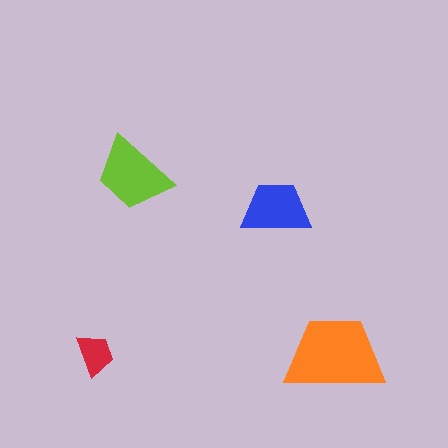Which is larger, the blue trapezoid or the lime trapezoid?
The lime one.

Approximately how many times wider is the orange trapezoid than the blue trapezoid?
About 1.5 times wider.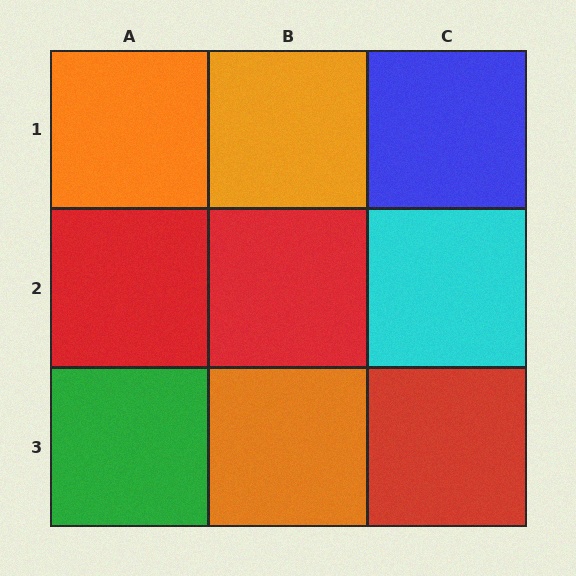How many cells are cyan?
1 cell is cyan.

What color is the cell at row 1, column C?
Blue.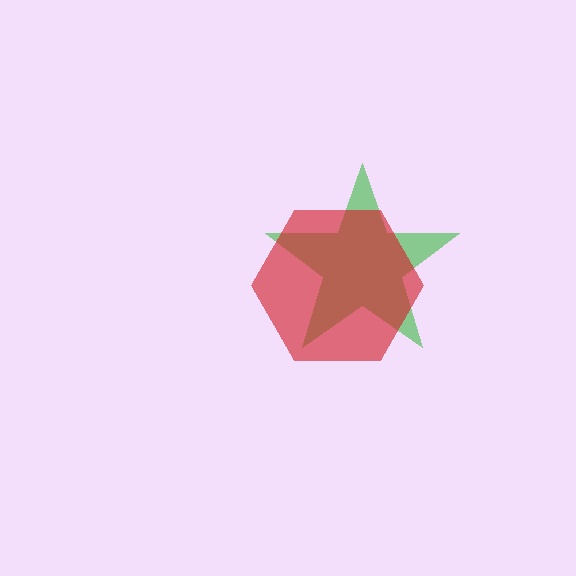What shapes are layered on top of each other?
The layered shapes are: a green star, a red hexagon.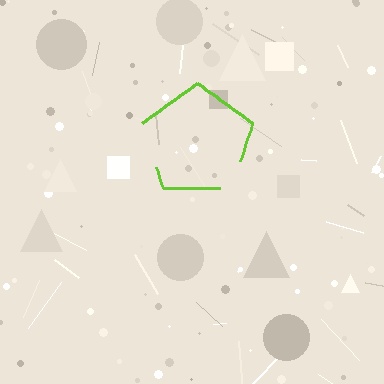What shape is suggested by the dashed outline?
The dashed outline suggests a pentagon.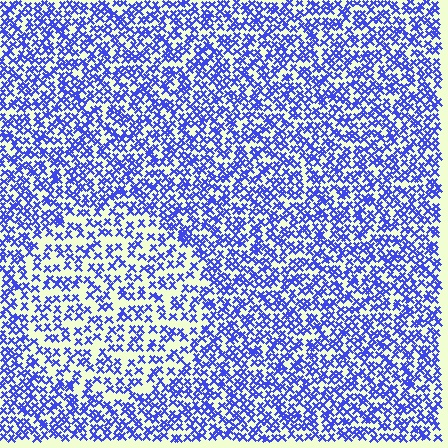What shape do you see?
I see a circle.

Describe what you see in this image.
The image contains small blue elements arranged at two different densities. A circle-shaped region is visible where the elements are less densely packed than the surrounding area.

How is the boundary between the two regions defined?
The boundary is defined by a change in element density (approximately 1.7x ratio). All elements are the same color, size, and shape.